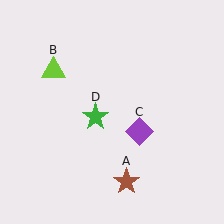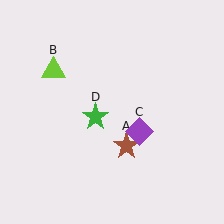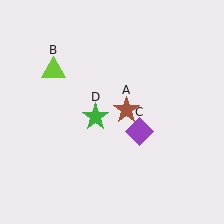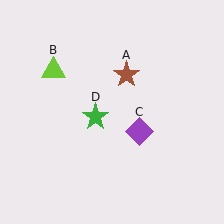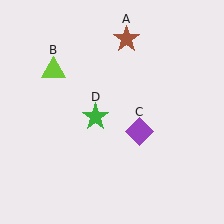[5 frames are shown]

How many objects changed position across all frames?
1 object changed position: brown star (object A).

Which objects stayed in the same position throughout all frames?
Lime triangle (object B) and purple diamond (object C) and green star (object D) remained stationary.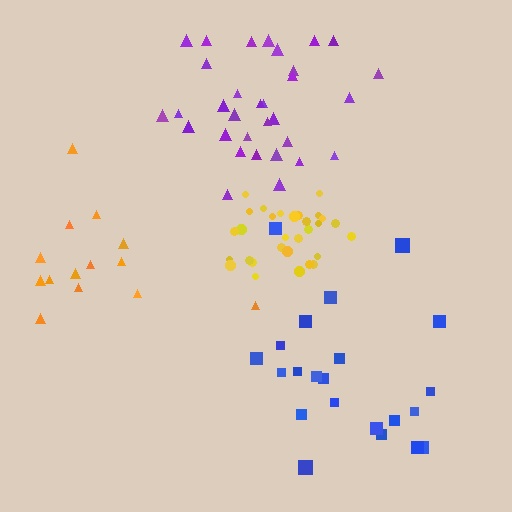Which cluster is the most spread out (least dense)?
Orange.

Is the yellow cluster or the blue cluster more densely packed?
Yellow.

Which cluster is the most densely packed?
Yellow.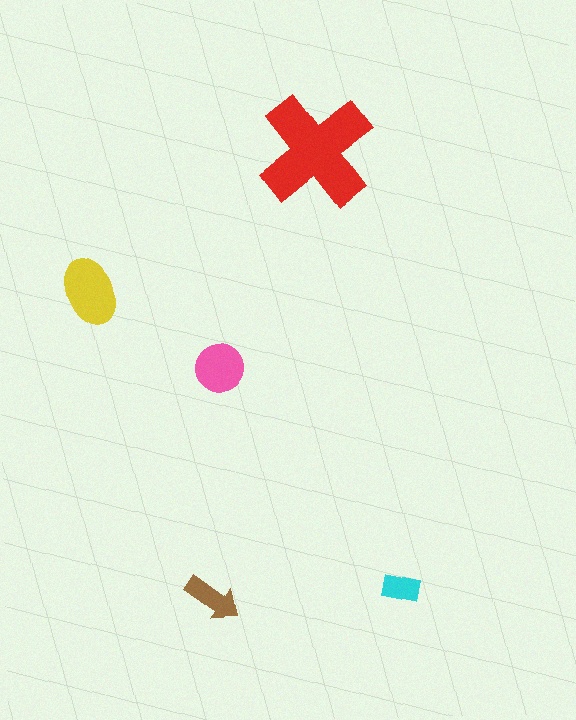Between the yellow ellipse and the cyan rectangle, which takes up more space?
The yellow ellipse.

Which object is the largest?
The red cross.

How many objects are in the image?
There are 5 objects in the image.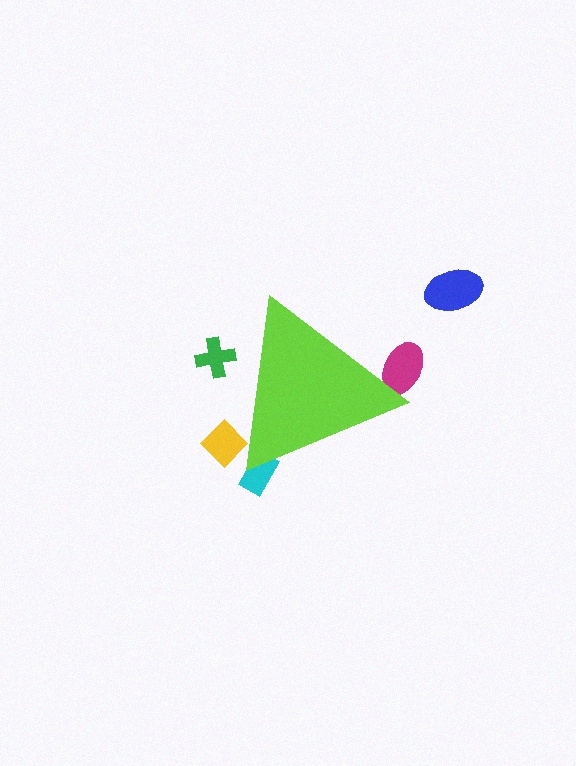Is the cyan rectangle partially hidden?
Yes, the cyan rectangle is partially hidden behind the lime triangle.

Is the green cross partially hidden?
Yes, the green cross is partially hidden behind the lime triangle.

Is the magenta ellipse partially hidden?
Yes, the magenta ellipse is partially hidden behind the lime triangle.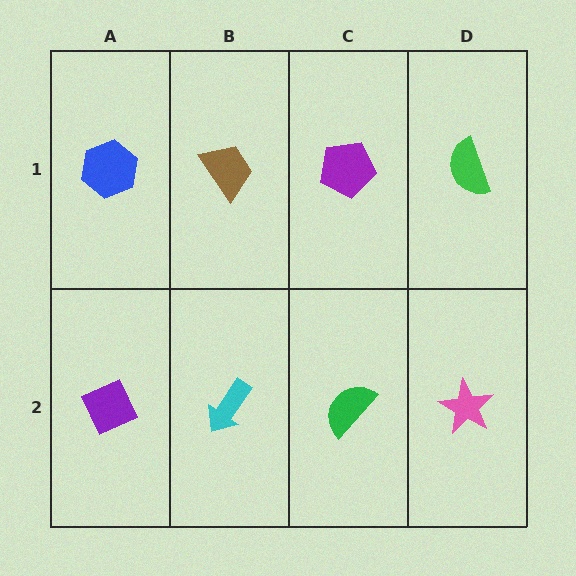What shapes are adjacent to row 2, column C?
A purple pentagon (row 1, column C), a cyan arrow (row 2, column B), a pink star (row 2, column D).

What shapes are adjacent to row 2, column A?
A blue hexagon (row 1, column A), a cyan arrow (row 2, column B).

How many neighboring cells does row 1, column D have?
2.